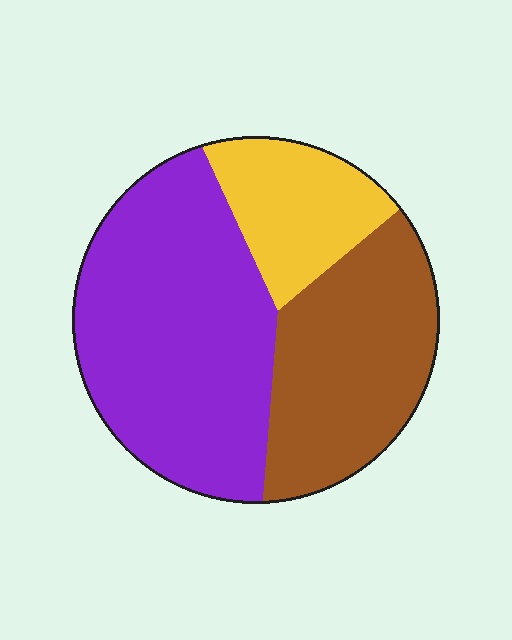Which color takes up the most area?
Purple, at roughly 50%.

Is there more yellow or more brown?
Brown.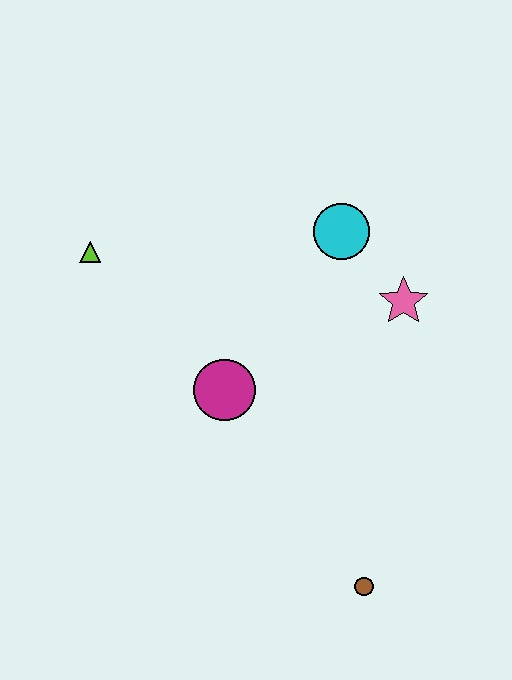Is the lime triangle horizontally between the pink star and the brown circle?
No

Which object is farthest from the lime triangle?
The brown circle is farthest from the lime triangle.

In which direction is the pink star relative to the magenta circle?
The pink star is to the right of the magenta circle.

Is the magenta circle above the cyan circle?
No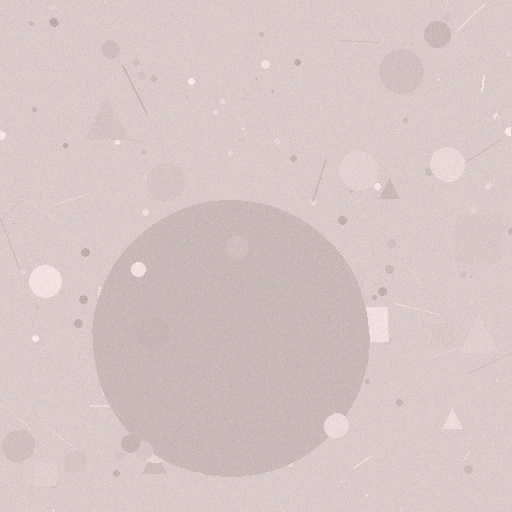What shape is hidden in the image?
A circle is hidden in the image.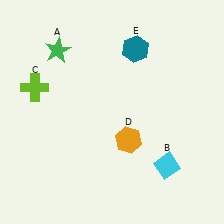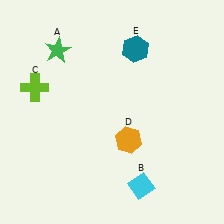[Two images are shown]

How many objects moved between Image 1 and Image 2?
1 object moved between the two images.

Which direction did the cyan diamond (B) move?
The cyan diamond (B) moved left.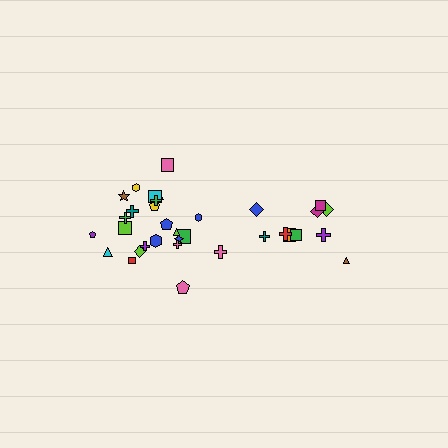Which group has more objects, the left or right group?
The left group.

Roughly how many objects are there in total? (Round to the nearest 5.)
Roughly 35 objects in total.